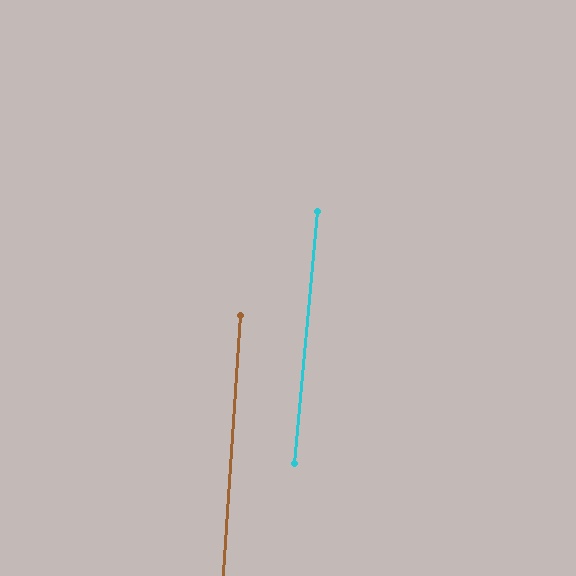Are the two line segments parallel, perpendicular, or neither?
Parallel — their directions differ by only 1.2°.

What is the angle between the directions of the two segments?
Approximately 1 degree.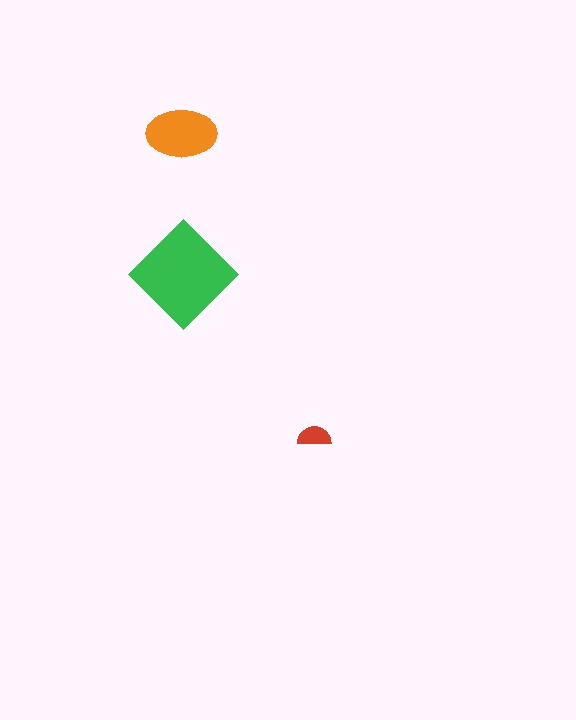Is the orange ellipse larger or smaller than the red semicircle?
Larger.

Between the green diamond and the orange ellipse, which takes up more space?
The green diamond.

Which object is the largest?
The green diamond.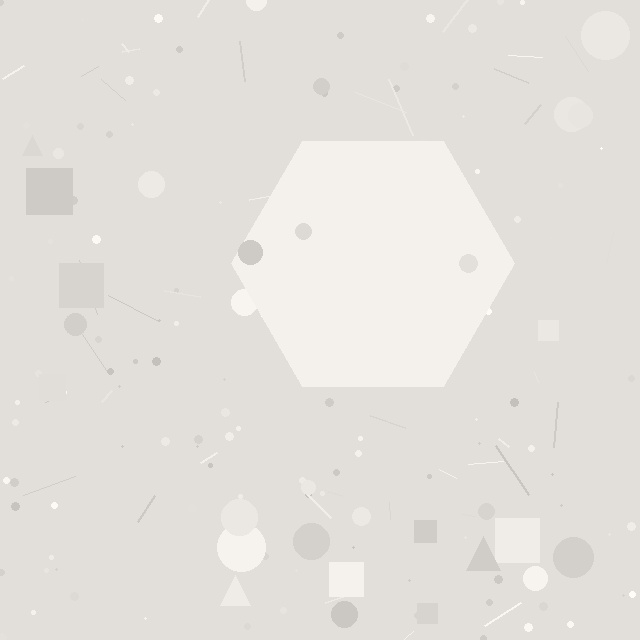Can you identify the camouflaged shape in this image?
The camouflaged shape is a hexagon.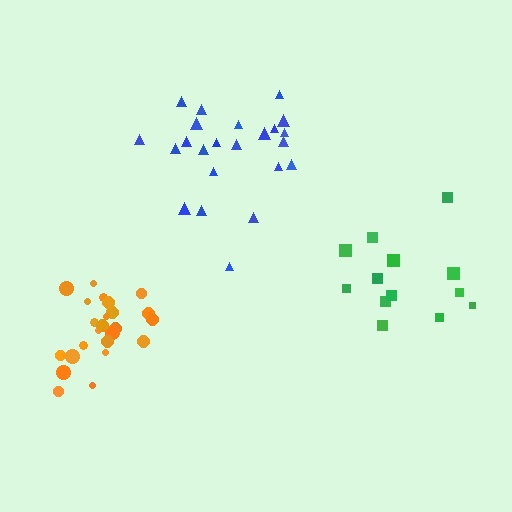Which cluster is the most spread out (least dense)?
Green.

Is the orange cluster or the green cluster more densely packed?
Orange.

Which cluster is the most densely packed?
Orange.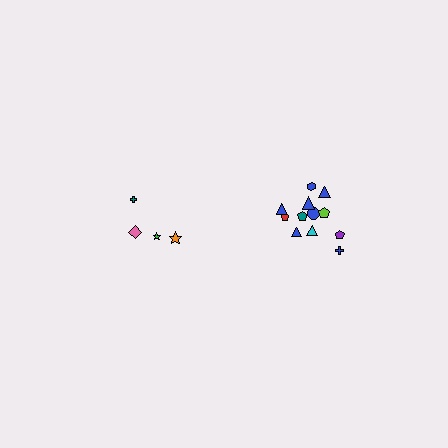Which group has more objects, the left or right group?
The right group.